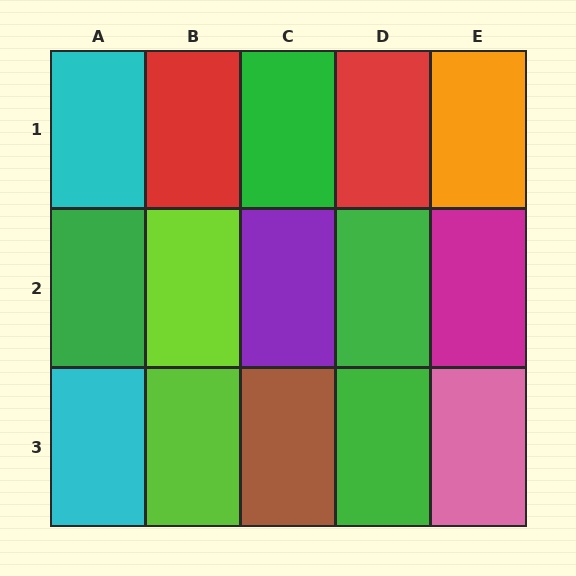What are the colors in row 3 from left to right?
Cyan, lime, brown, green, pink.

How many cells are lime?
2 cells are lime.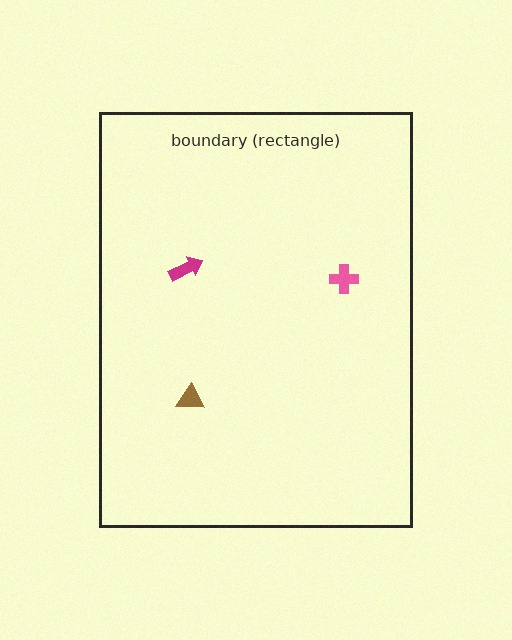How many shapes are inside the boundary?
3 inside, 0 outside.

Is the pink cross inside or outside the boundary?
Inside.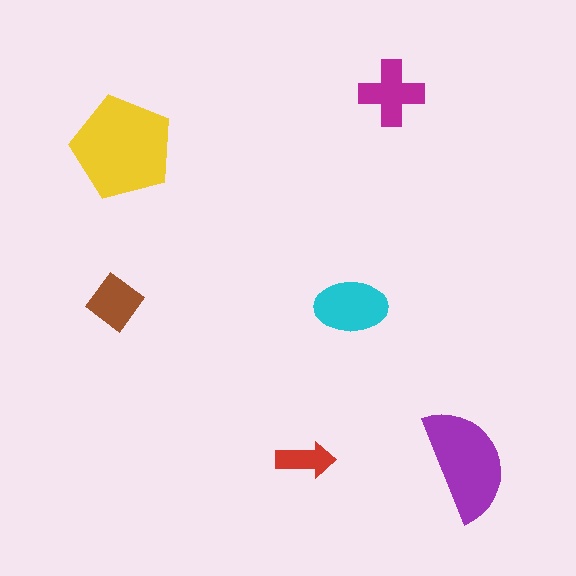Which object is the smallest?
The red arrow.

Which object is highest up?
The magenta cross is topmost.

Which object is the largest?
The yellow pentagon.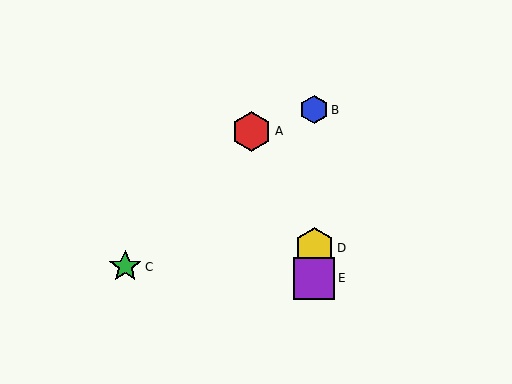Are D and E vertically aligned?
Yes, both are at x≈314.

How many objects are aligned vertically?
3 objects (B, D, E) are aligned vertically.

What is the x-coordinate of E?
Object E is at x≈314.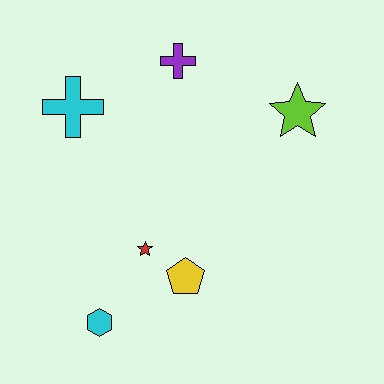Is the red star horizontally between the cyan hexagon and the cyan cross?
No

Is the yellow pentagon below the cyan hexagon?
No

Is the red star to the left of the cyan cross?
No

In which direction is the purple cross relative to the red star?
The purple cross is above the red star.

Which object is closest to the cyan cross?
The purple cross is closest to the cyan cross.